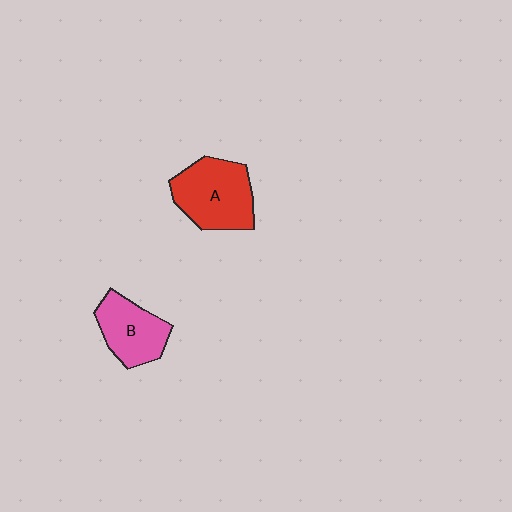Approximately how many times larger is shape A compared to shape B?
Approximately 1.3 times.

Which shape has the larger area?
Shape A (red).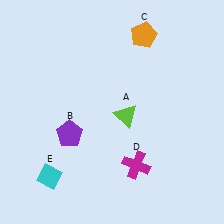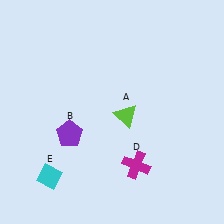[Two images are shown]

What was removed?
The orange pentagon (C) was removed in Image 2.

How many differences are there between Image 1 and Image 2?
There is 1 difference between the two images.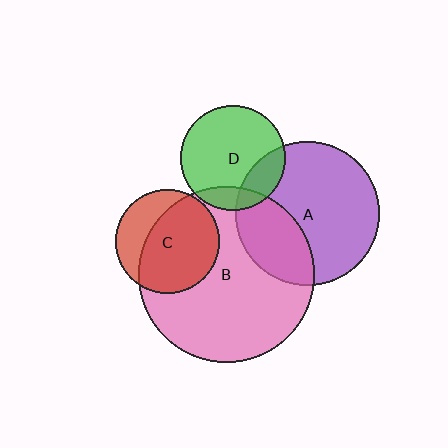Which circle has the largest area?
Circle B (pink).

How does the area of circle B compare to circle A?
Approximately 1.5 times.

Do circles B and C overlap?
Yes.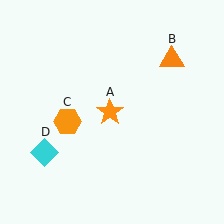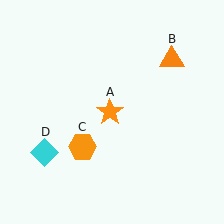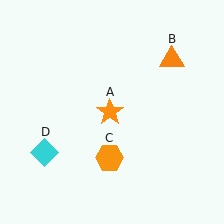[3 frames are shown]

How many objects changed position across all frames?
1 object changed position: orange hexagon (object C).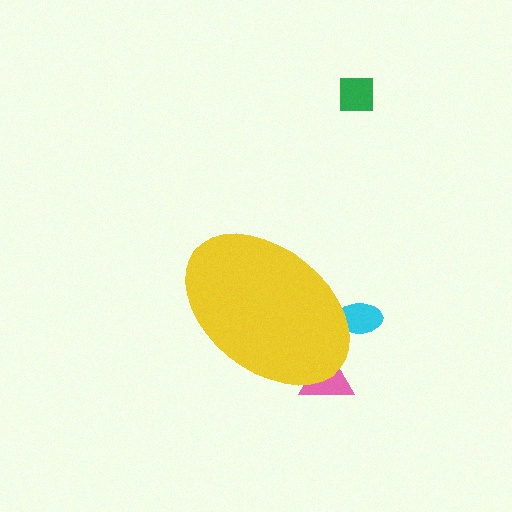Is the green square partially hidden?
No, the green square is fully visible.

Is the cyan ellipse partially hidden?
Yes, the cyan ellipse is partially hidden behind the yellow ellipse.